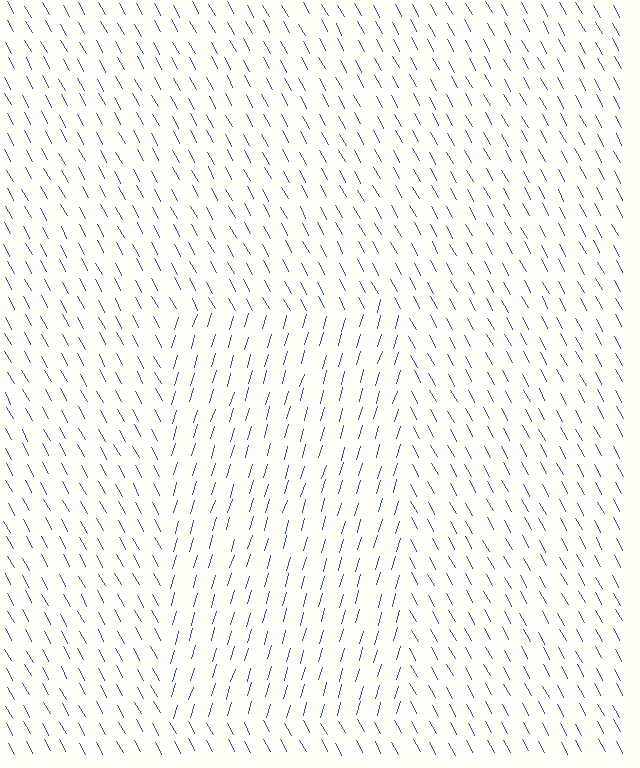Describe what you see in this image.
The image is filled with small blue line segments. A rectangle region in the image has lines oriented differently from the surrounding lines, creating a visible texture boundary.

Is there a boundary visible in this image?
Yes, there is a texture boundary formed by a change in line orientation.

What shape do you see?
I see a rectangle.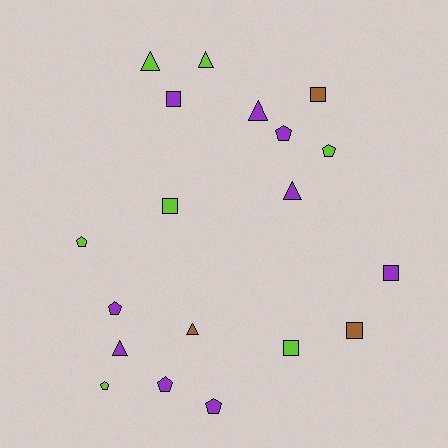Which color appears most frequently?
Purple, with 9 objects.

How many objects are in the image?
There are 19 objects.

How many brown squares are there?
There are 2 brown squares.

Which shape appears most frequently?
Pentagon, with 7 objects.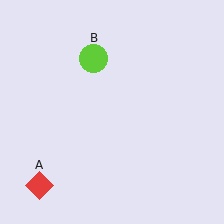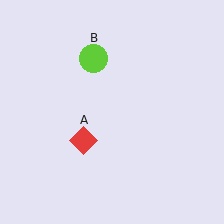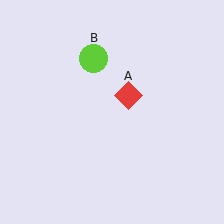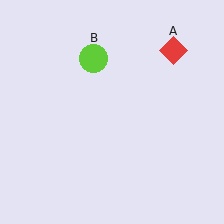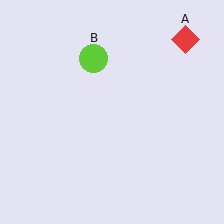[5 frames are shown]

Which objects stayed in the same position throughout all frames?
Lime circle (object B) remained stationary.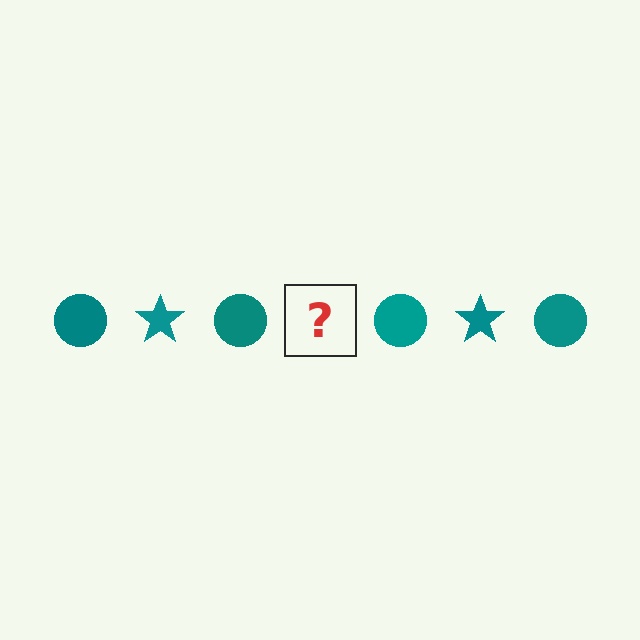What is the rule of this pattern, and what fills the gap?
The rule is that the pattern cycles through circle, star shapes in teal. The gap should be filled with a teal star.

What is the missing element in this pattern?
The missing element is a teal star.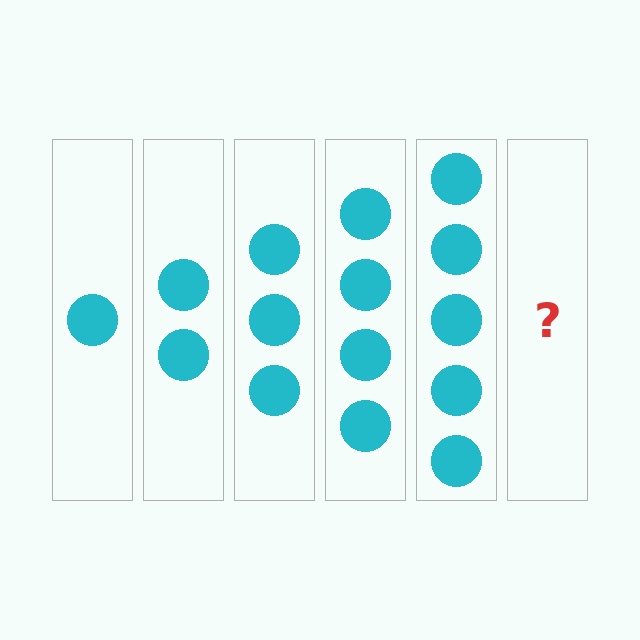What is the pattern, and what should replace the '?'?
The pattern is that each step adds one more circle. The '?' should be 6 circles.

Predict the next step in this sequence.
The next step is 6 circles.